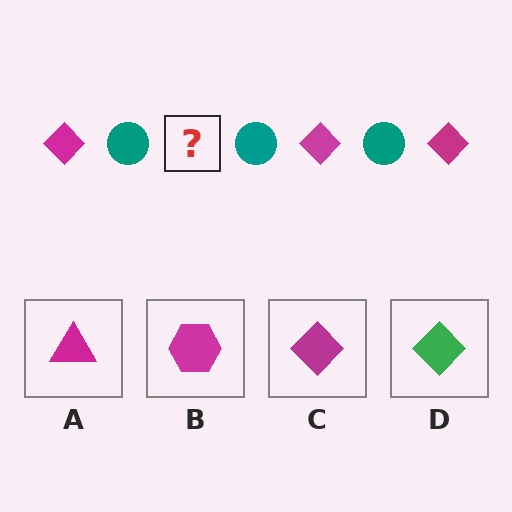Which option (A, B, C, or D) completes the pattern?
C.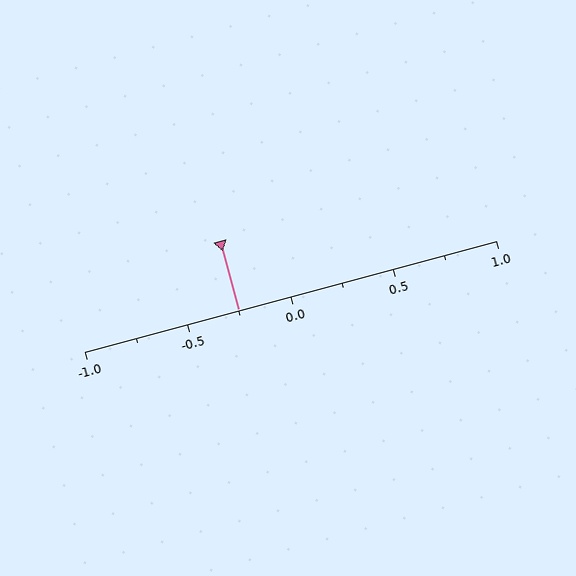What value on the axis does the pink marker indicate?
The marker indicates approximately -0.25.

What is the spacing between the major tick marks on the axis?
The major ticks are spaced 0.5 apart.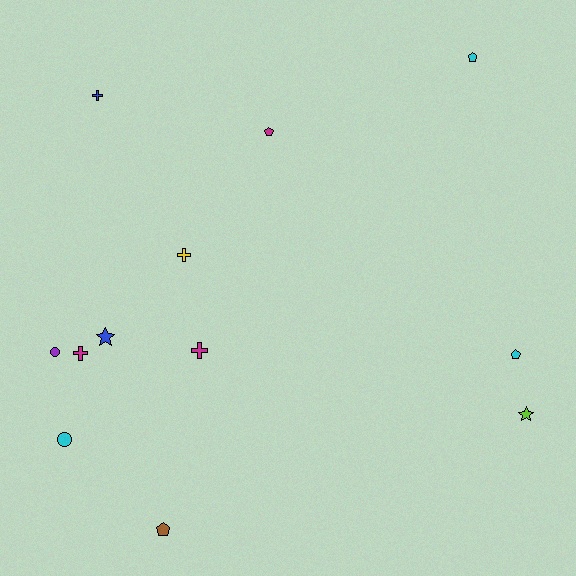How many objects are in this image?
There are 12 objects.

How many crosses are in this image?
There are 4 crosses.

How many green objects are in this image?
There are no green objects.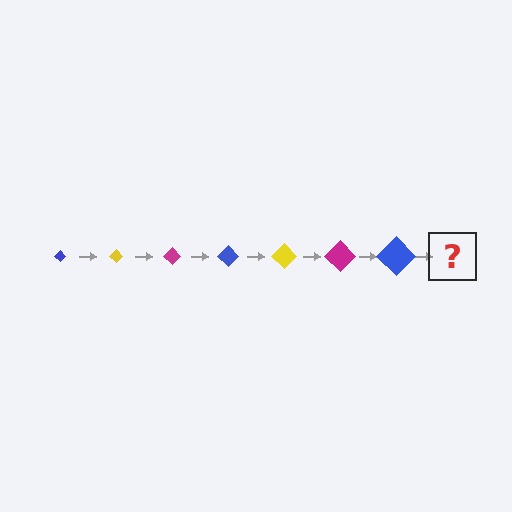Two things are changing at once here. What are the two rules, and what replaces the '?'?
The two rules are that the diamond grows larger each step and the color cycles through blue, yellow, and magenta. The '?' should be a yellow diamond, larger than the previous one.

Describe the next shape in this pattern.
It should be a yellow diamond, larger than the previous one.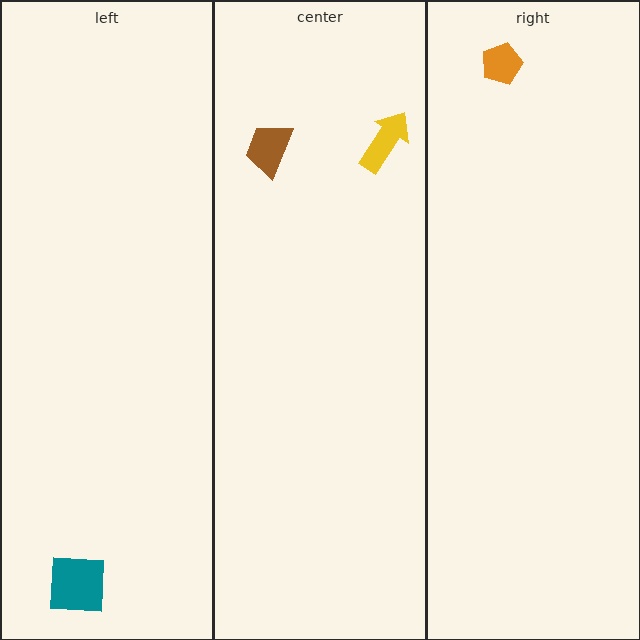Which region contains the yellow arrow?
The center region.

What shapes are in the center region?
The brown trapezoid, the yellow arrow.